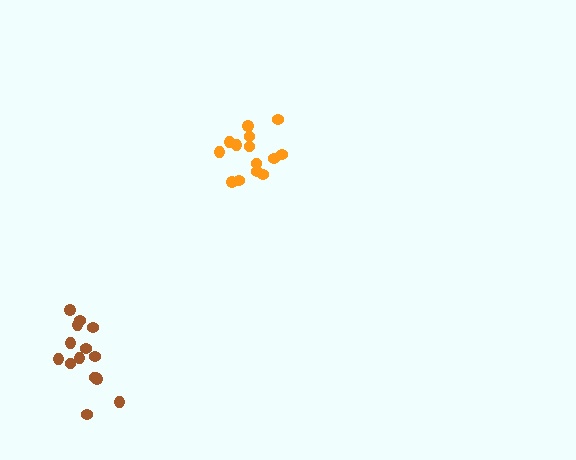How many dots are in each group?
Group 1: 14 dots, Group 2: 15 dots (29 total).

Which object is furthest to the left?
The brown cluster is leftmost.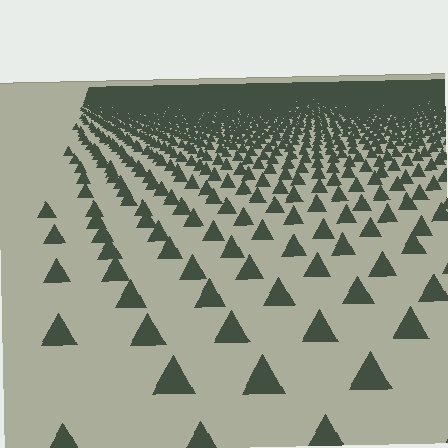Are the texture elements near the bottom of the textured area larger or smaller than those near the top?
Larger. Near the bottom, elements are closer to the viewer and appear at a bigger on-screen size.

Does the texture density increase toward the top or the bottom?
Density increases toward the top.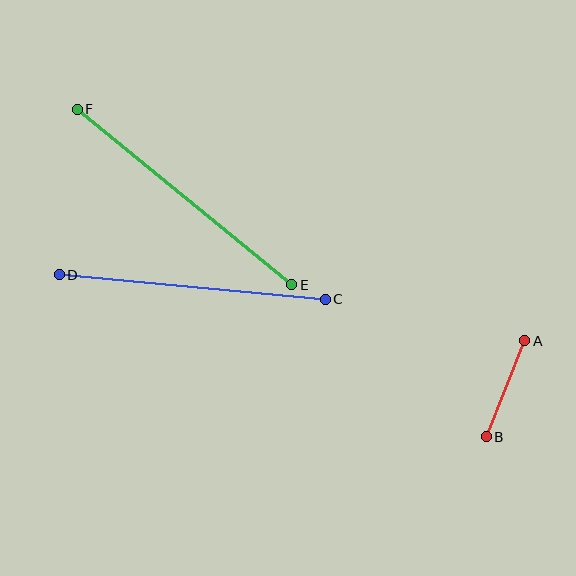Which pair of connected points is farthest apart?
Points E and F are farthest apart.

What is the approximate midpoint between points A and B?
The midpoint is at approximately (505, 389) pixels.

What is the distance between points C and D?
The distance is approximately 267 pixels.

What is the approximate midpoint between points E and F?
The midpoint is at approximately (185, 197) pixels.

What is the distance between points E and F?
The distance is approximately 277 pixels.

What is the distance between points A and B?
The distance is approximately 104 pixels.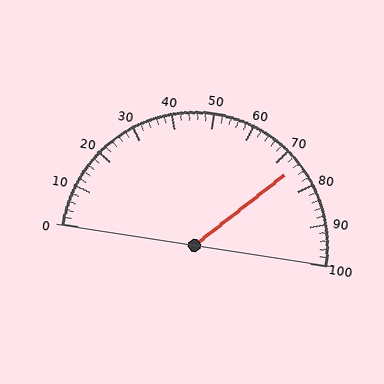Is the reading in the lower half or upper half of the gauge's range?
The reading is in the upper half of the range (0 to 100).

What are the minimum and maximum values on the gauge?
The gauge ranges from 0 to 100.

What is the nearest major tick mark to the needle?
The nearest major tick mark is 70.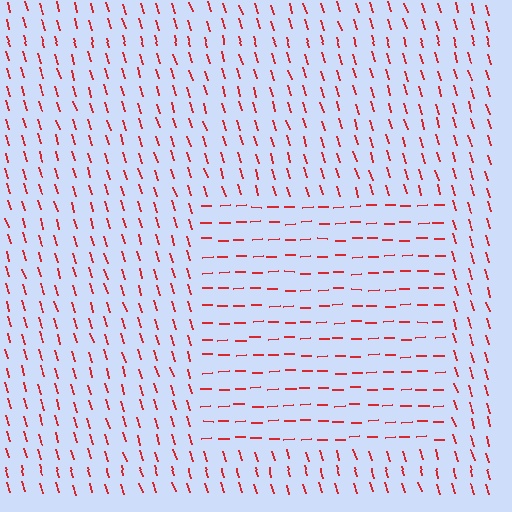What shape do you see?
I see a rectangle.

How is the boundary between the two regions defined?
The boundary is defined purely by a change in line orientation (approximately 75 degrees difference). All lines are the same color and thickness.